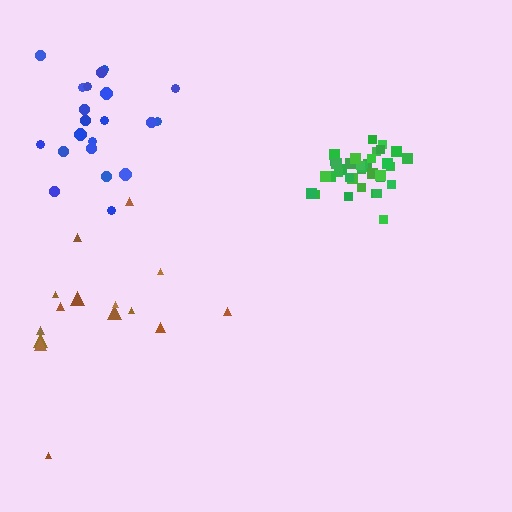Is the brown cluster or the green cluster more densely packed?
Green.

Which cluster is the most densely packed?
Green.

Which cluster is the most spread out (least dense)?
Brown.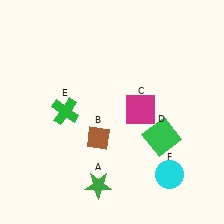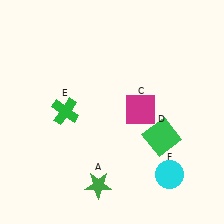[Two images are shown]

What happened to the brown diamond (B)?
The brown diamond (B) was removed in Image 2. It was in the bottom-left area of Image 1.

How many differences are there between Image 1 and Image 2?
There is 1 difference between the two images.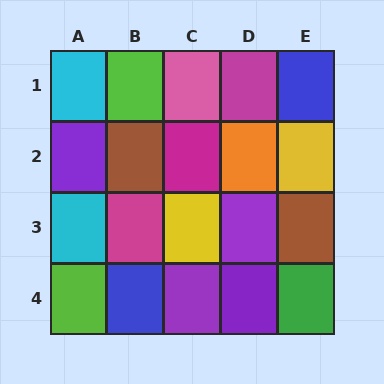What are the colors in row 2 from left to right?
Purple, brown, magenta, orange, yellow.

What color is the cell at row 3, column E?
Brown.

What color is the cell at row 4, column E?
Green.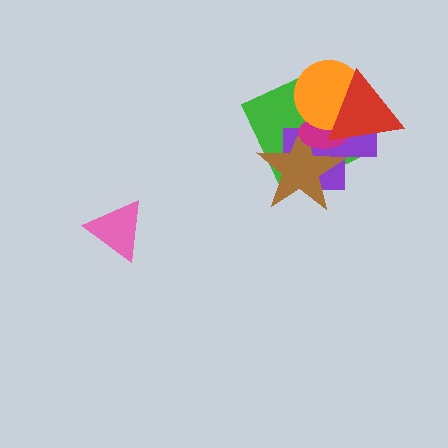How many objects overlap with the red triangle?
4 objects overlap with the red triangle.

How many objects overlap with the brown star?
3 objects overlap with the brown star.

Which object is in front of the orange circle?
The red triangle is in front of the orange circle.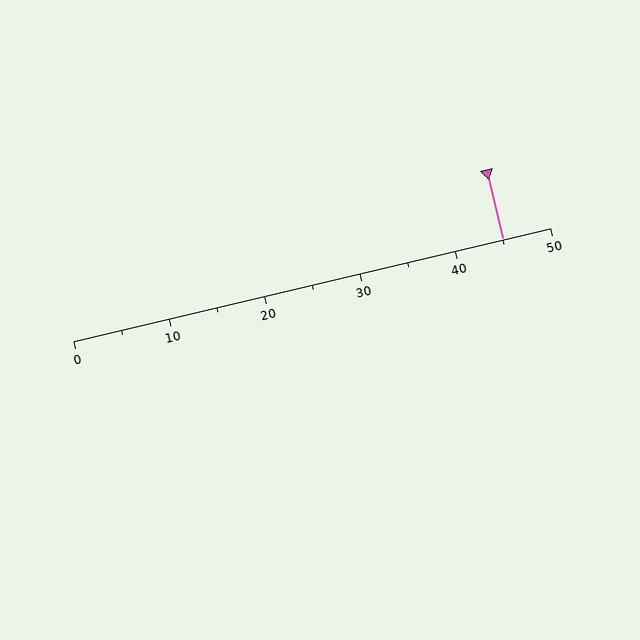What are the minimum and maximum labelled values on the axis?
The axis runs from 0 to 50.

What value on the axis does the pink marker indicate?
The marker indicates approximately 45.